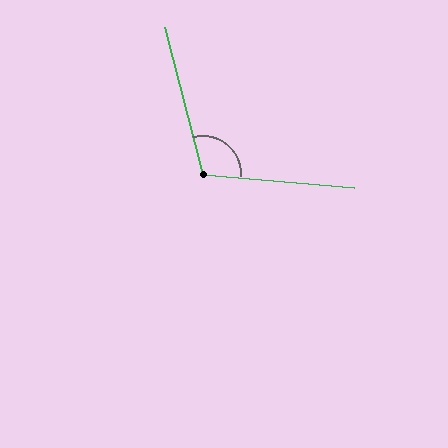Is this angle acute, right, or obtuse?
It is obtuse.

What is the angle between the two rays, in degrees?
Approximately 110 degrees.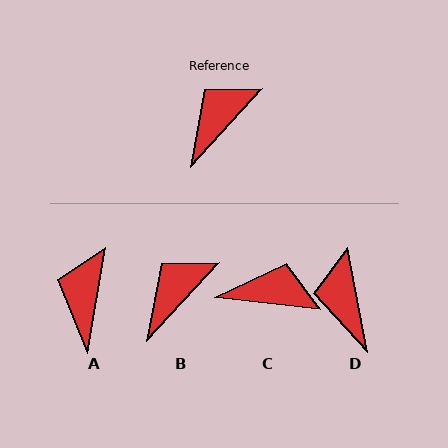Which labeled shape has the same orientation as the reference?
B.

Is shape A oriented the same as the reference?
No, it is off by about 33 degrees.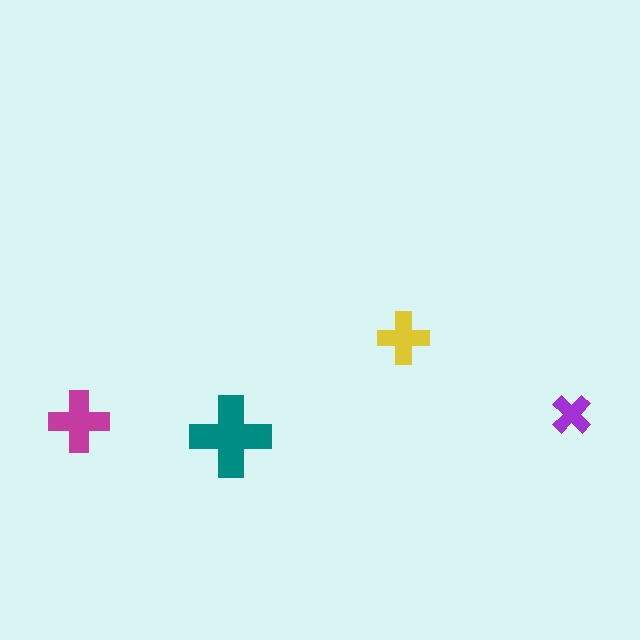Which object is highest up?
The yellow cross is topmost.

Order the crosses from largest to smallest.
the teal one, the magenta one, the yellow one, the purple one.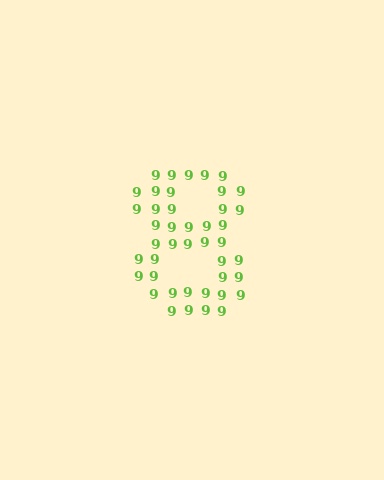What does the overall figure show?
The overall figure shows the digit 8.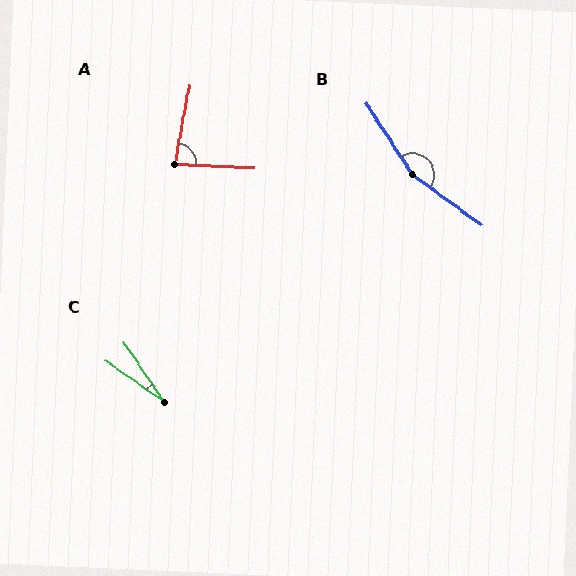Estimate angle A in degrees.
Approximately 83 degrees.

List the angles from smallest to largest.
C (21°), A (83°), B (159°).